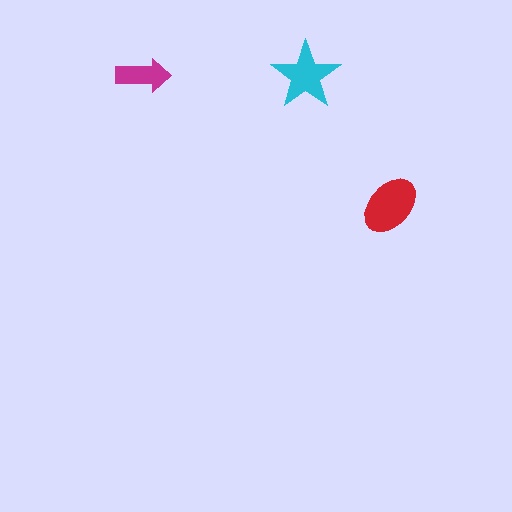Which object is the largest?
The red ellipse.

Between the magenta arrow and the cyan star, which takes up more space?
The cyan star.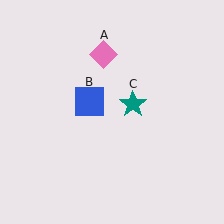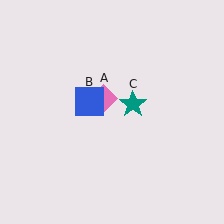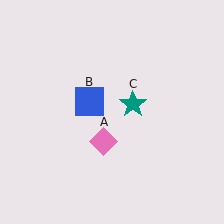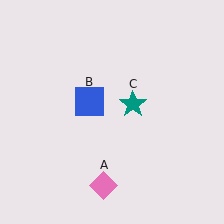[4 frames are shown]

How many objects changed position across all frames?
1 object changed position: pink diamond (object A).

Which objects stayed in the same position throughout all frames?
Blue square (object B) and teal star (object C) remained stationary.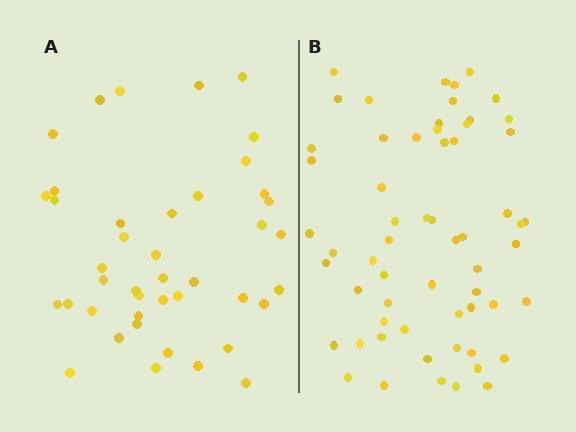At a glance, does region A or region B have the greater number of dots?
Region B (the right region) has more dots.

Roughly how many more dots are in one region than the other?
Region B has approximately 20 more dots than region A.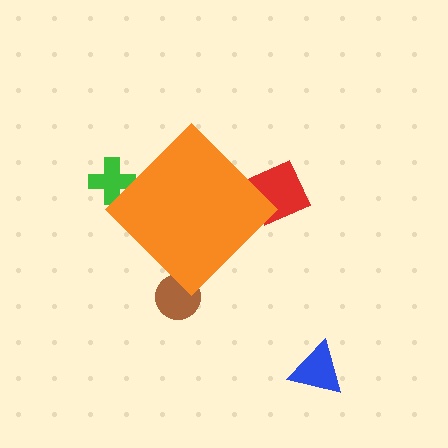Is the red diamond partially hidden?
Yes, the red diamond is partially hidden behind the orange diamond.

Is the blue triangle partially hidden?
No, the blue triangle is fully visible.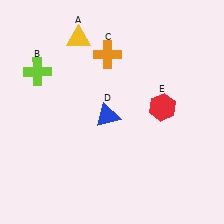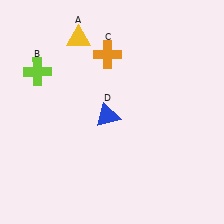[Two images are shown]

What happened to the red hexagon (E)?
The red hexagon (E) was removed in Image 2. It was in the top-right area of Image 1.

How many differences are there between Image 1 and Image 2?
There is 1 difference between the two images.